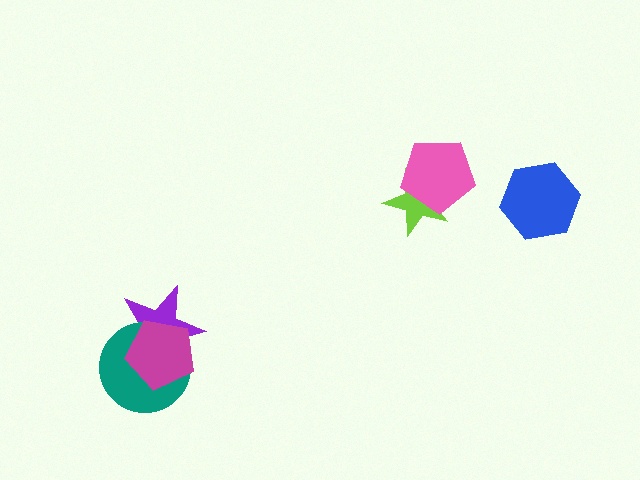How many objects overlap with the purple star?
2 objects overlap with the purple star.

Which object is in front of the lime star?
The pink pentagon is in front of the lime star.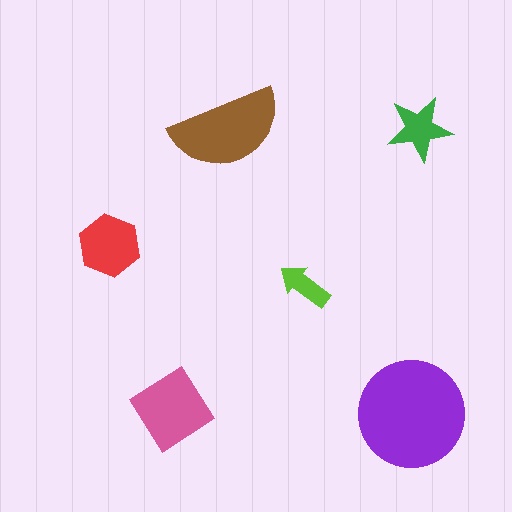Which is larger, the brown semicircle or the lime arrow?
The brown semicircle.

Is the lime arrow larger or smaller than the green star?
Smaller.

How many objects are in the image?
There are 6 objects in the image.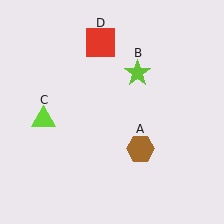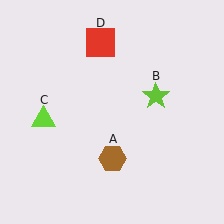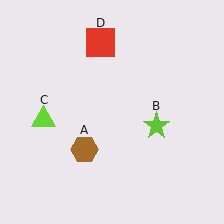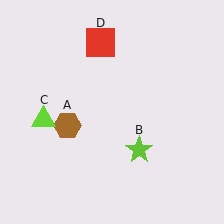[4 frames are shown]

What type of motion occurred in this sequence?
The brown hexagon (object A), lime star (object B) rotated clockwise around the center of the scene.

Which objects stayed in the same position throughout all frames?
Lime triangle (object C) and red square (object D) remained stationary.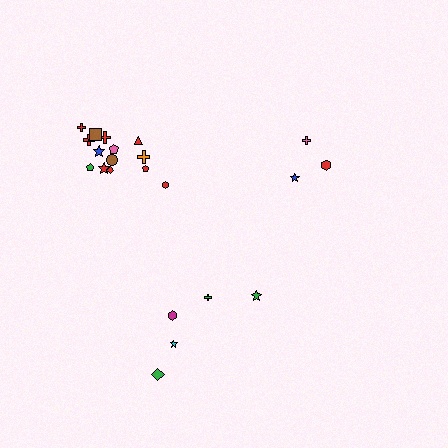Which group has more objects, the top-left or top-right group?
The top-left group.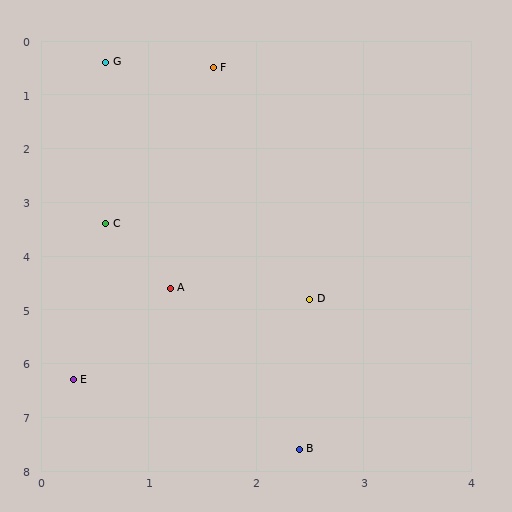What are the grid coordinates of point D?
Point D is at approximately (2.5, 4.8).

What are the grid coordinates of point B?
Point B is at approximately (2.4, 7.6).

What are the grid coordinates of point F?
Point F is at approximately (1.6, 0.5).